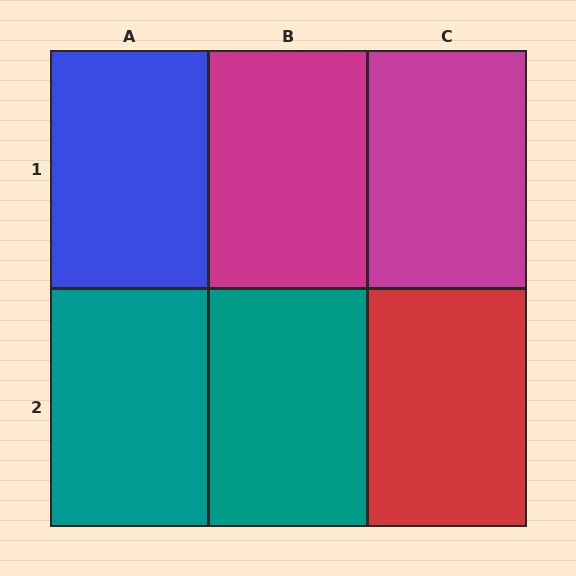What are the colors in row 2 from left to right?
Teal, teal, red.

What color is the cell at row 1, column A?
Blue.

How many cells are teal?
2 cells are teal.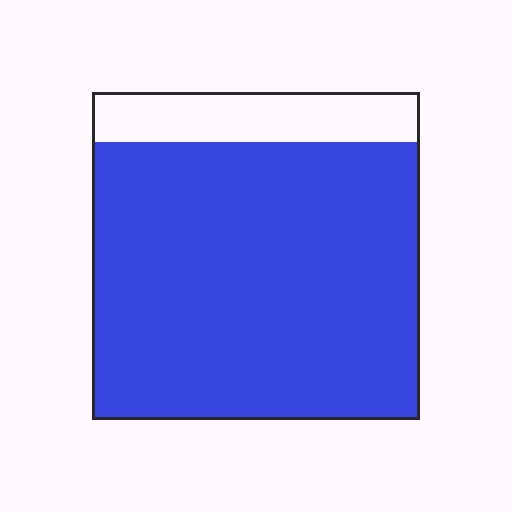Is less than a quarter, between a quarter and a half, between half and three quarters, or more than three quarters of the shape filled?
More than three quarters.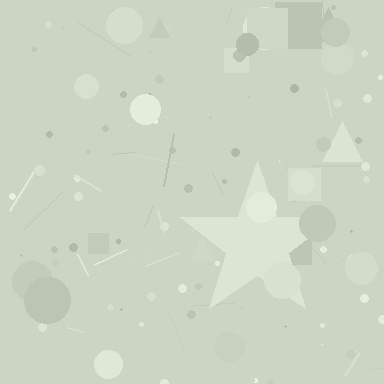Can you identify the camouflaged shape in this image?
The camouflaged shape is a star.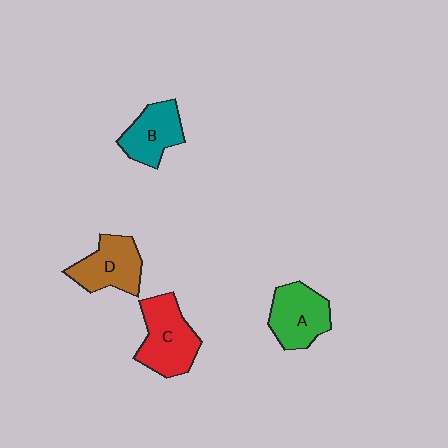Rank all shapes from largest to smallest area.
From largest to smallest: C (red), A (green), D (brown), B (teal).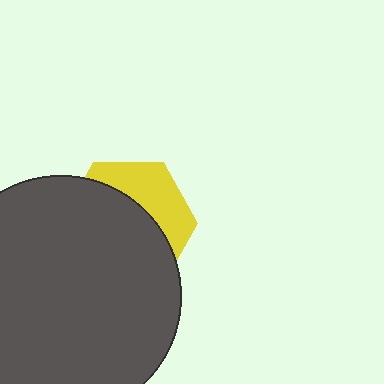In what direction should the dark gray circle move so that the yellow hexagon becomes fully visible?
The dark gray circle should move toward the lower-left. That is the shortest direction to clear the overlap and leave the yellow hexagon fully visible.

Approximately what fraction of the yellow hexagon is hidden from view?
Roughly 65% of the yellow hexagon is hidden behind the dark gray circle.